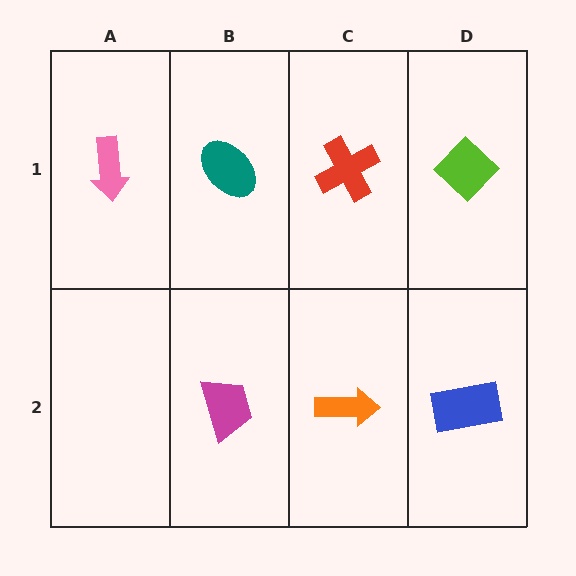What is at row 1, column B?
A teal ellipse.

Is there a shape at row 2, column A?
No, that cell is empty.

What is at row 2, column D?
A blue rectangle.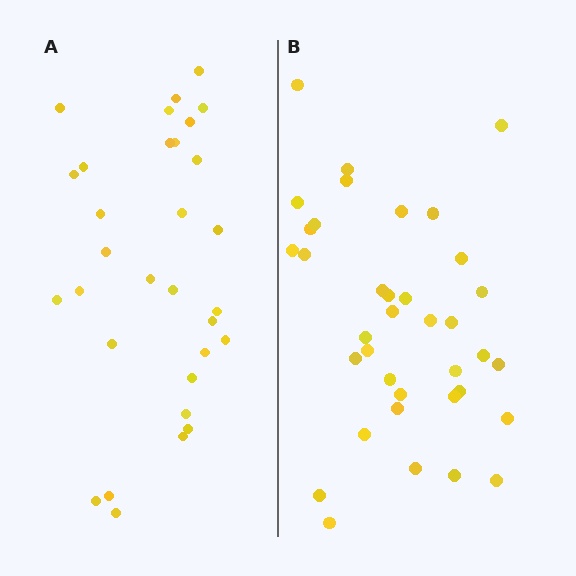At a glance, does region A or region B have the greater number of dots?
Region B (the right region) has more dots.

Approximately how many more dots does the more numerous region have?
Region B has about 6 more dots than region A.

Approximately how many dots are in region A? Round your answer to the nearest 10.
About 30 dots. (The exact count is 31, which rounds to 30.)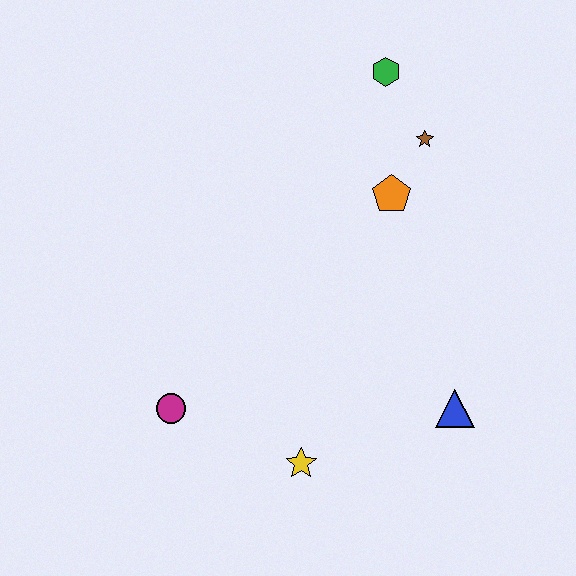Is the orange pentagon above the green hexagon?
No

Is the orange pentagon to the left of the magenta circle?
No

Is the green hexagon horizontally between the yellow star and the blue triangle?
Yes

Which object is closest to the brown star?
The orange pentagon is closest to the brown star.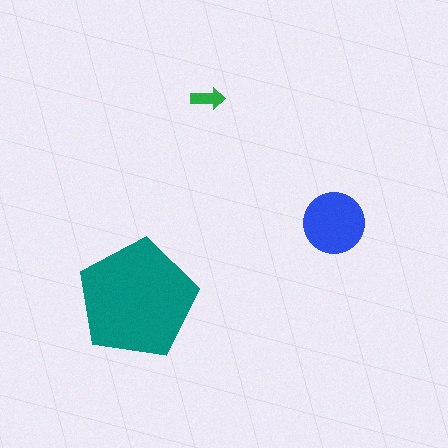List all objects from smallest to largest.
The green arrow, the blue circle, the teal pentagon.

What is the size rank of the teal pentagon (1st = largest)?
1st.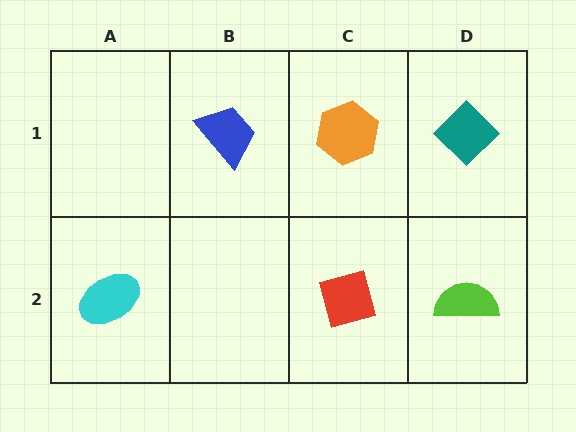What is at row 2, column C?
A red square.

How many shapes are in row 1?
3 shapes.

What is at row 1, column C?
An orange hexagon.